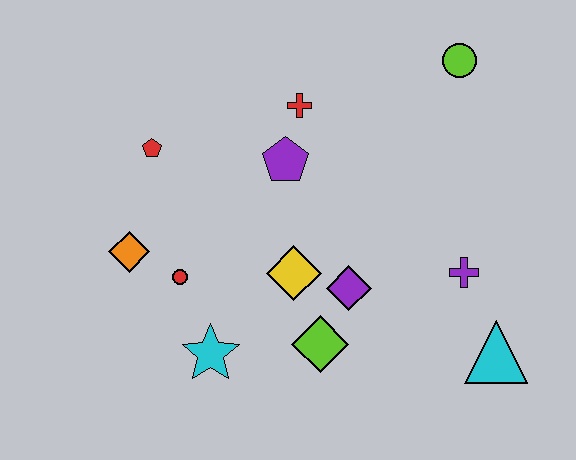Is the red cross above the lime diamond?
Yes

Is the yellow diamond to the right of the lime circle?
No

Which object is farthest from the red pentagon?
The cyan triangle is farthest from the red pentagon.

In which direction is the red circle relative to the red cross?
The red circle is below the red cross.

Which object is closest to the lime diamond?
The purple diamond is closest to the lime diamond.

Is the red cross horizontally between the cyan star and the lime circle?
Yes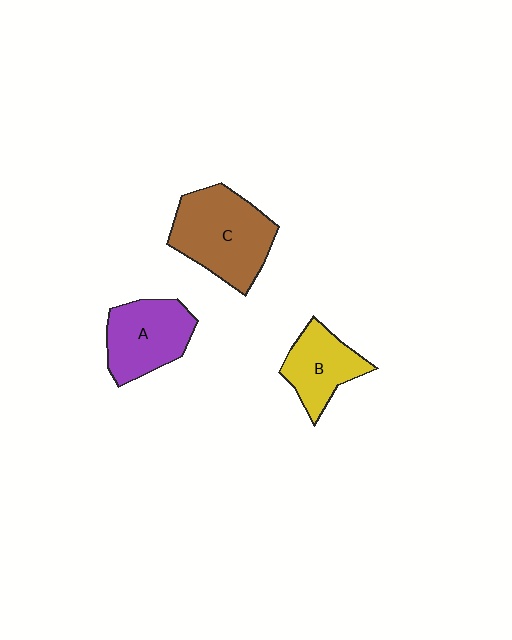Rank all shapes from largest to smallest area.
From largest to smallest: C (brown), A (purple), B (yellow).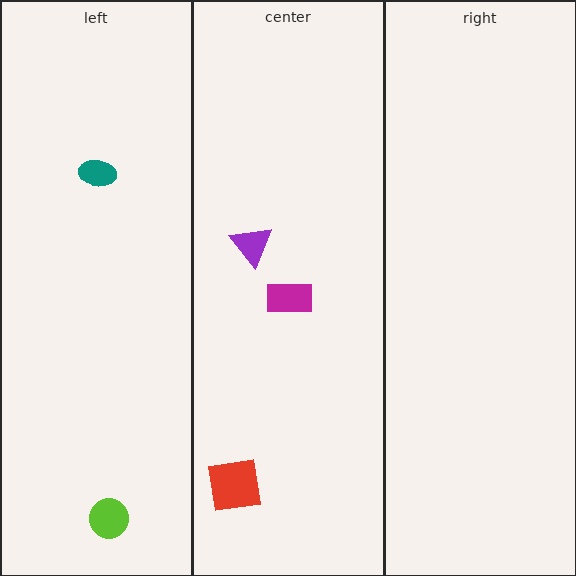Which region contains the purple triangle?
The center region.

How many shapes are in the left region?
2.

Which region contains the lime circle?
The left region.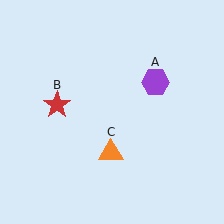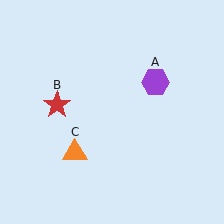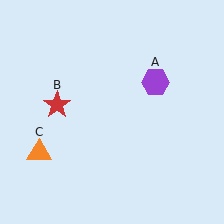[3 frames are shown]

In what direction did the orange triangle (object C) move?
The orange triangle (object C) moved left.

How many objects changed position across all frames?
1 object changed position: orange triangle (object C).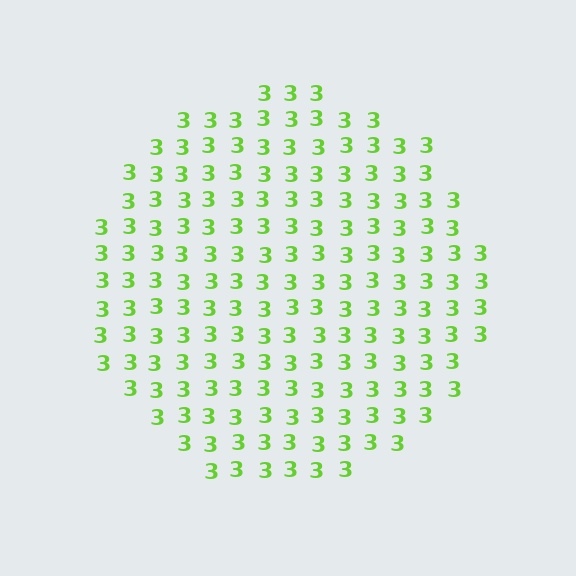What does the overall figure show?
The overall figure shows a circle.